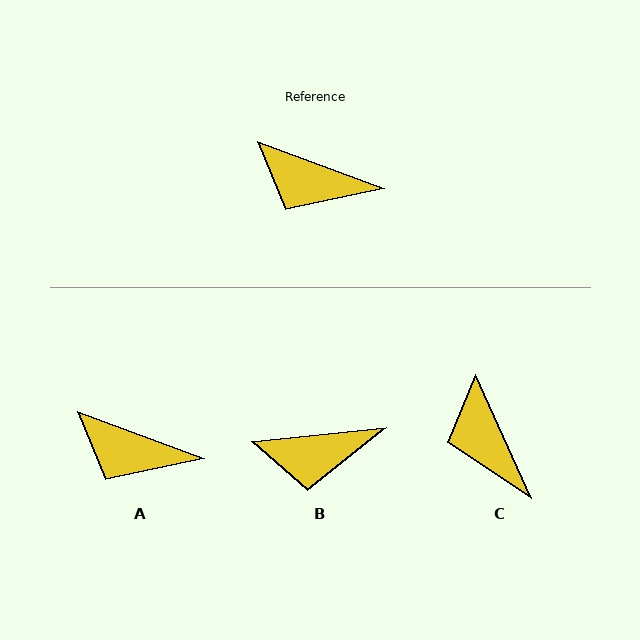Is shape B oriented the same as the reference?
No, it is off by about 26 degrees.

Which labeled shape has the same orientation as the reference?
A.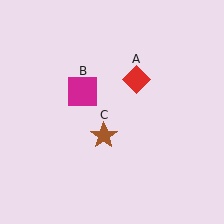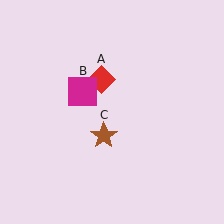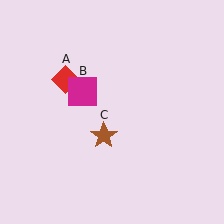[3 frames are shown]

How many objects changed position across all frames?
1 object changed position: red diamond (object A).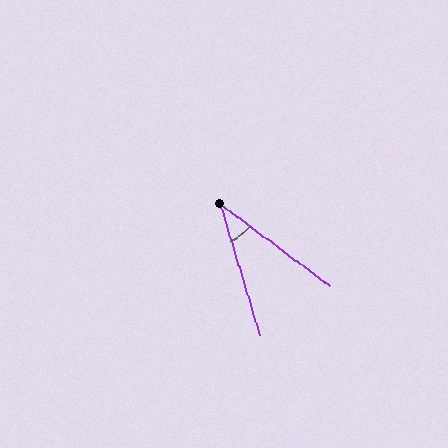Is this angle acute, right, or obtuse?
It is acute.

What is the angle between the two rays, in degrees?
Approximately 36 degrees.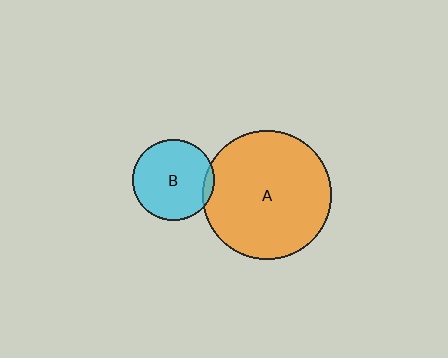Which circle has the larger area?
Circle A (orange).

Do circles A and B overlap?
Yes.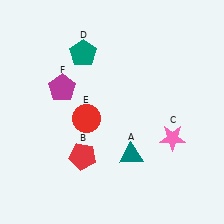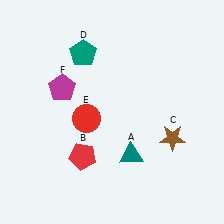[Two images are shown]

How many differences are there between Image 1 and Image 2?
There is 1 difference between the two images.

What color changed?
The star (C) changed from pink in Image 1 to brown in Image 2.